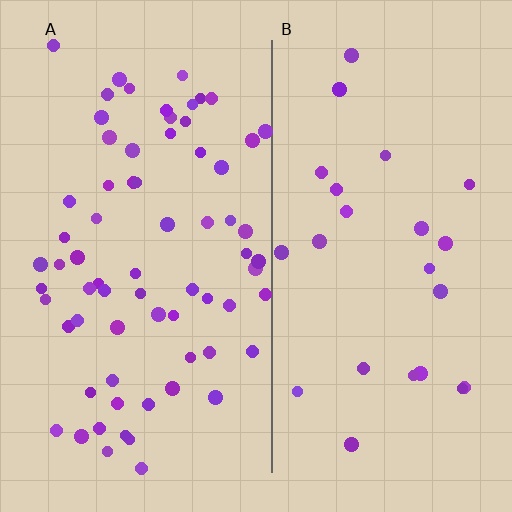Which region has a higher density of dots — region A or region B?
A (the left).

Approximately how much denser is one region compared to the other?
Approximately 2.9× — region A over region B.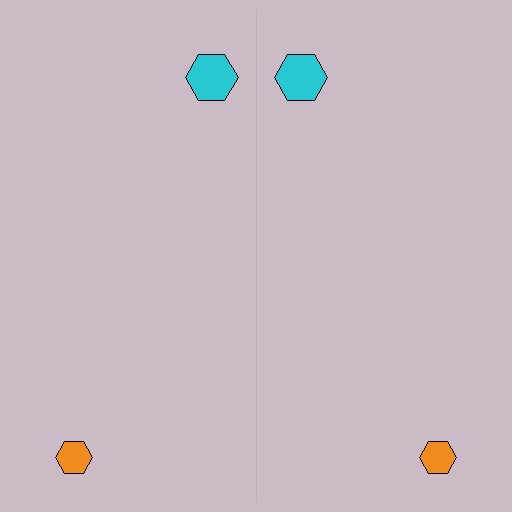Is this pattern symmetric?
Yes, this pattern has bilateral (reflection) symmetry.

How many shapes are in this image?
There are 4 shapes in this image.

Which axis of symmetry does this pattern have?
The pattern has a vertical axis of symmetry running through the center of the image.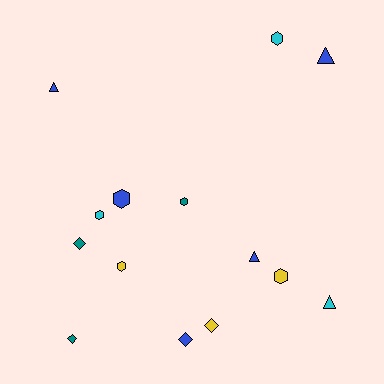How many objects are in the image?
There are 14 objects.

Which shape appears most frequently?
Hexagon, with 6 objects.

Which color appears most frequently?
Blue, with 5 objects.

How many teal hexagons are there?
There is 1 teal hexagon.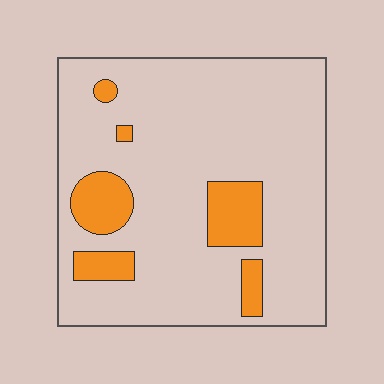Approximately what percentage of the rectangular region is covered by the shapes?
Approximately 15%.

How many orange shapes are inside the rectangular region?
6.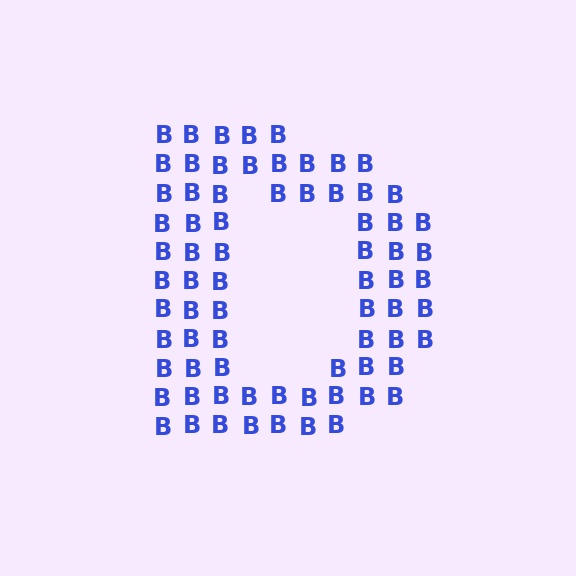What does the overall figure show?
The overall figure shows the letter D.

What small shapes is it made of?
It is made of small letter B's.